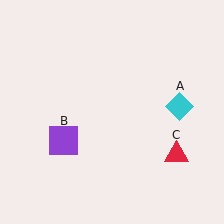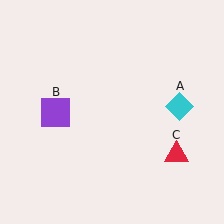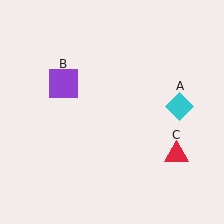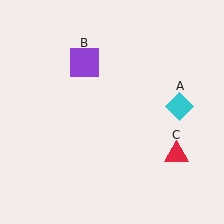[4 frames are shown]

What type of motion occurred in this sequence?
The purple square (object B) rotated clockwise around the center of the scene.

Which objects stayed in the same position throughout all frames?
Cyan diamond (object A) and red triangle (object C) remained stationary.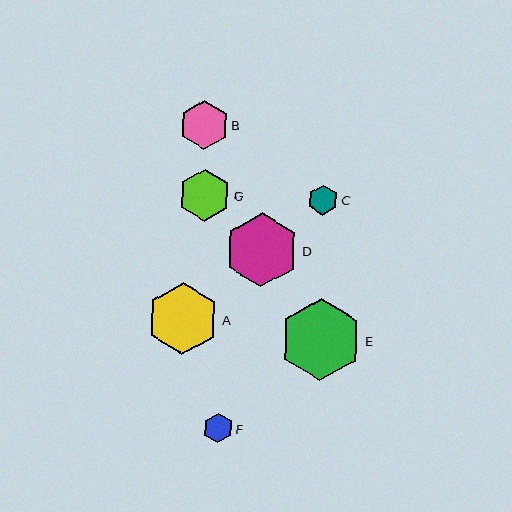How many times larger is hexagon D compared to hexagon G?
Hexagon D is approximately 1.4 times the size of hexagon G.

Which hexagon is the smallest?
Hexagon F is the smallest with a size of approximately 29 pixels.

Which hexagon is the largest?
Hexagon E is the largest with a size of approximately 82 pixels.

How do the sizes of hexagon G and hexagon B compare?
Hexagon G and hexagon B are approximately the same size.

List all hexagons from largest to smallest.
From largest to smallest: E, D, A, G, B, C, F.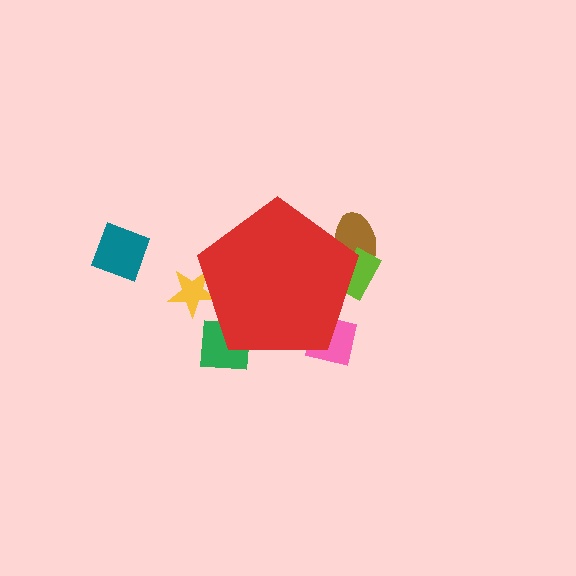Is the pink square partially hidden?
Yes, the pink square is partially hidden behind the red pentagon.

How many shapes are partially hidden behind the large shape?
5 shapes are partially hidden.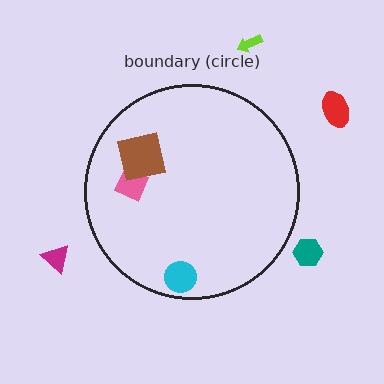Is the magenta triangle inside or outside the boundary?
Outside.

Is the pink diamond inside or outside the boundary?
Inside.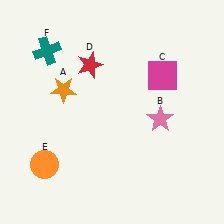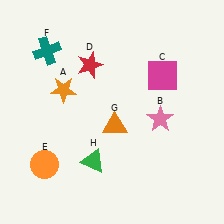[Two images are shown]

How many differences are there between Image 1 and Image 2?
There are 2 differences between the two images.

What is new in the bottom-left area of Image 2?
A green triangle (H) was added in the bottom-left area of Image 2.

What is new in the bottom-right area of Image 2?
An orange triangle (G) was added in the bottom-right area of Image 2.